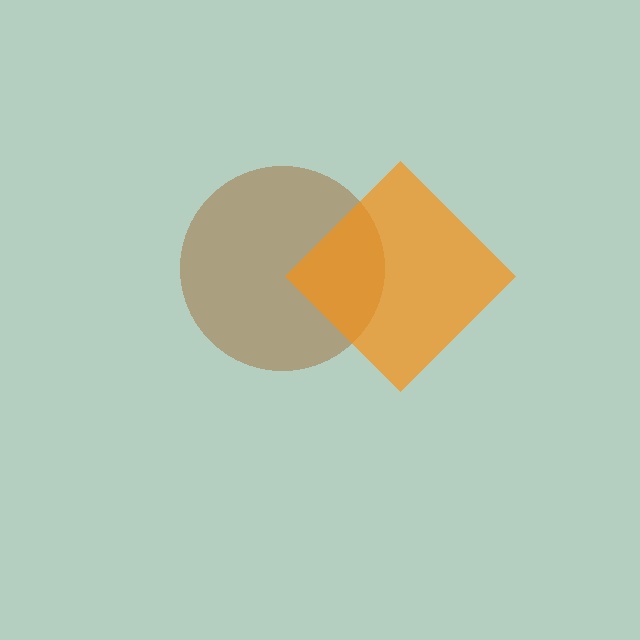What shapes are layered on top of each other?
The layered shapes are: a brown circle, an orange diamond.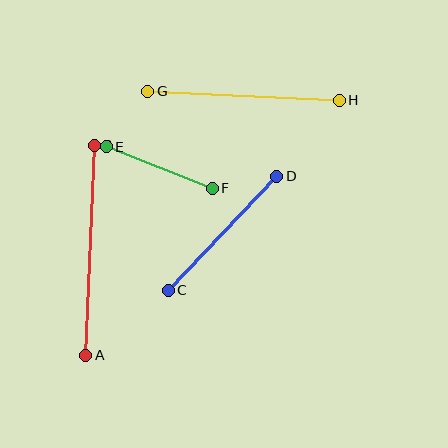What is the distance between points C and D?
The distance is approximately 157 pixels.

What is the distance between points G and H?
The distance is approximately 192 pixels.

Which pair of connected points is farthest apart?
Points A and B are farthest apart.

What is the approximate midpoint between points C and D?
The midpoint is at approximately (223, 233) pixels.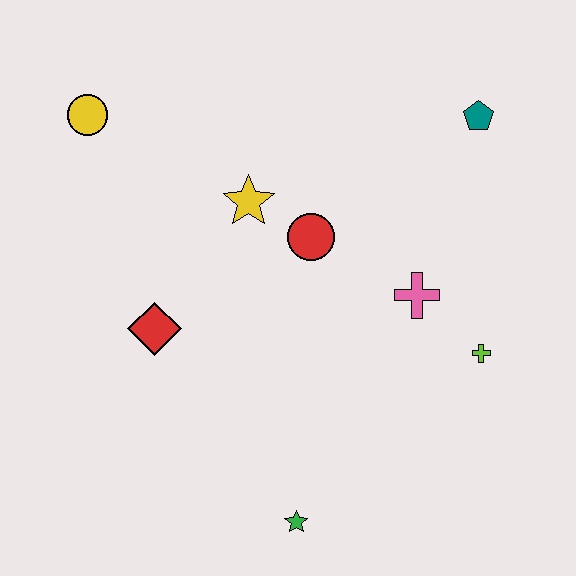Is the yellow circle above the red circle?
Yes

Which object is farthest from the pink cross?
The yellow circle is farthest from the pink cross.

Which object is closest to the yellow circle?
The yellow star is closest to the yellow circle.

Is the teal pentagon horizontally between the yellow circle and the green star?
No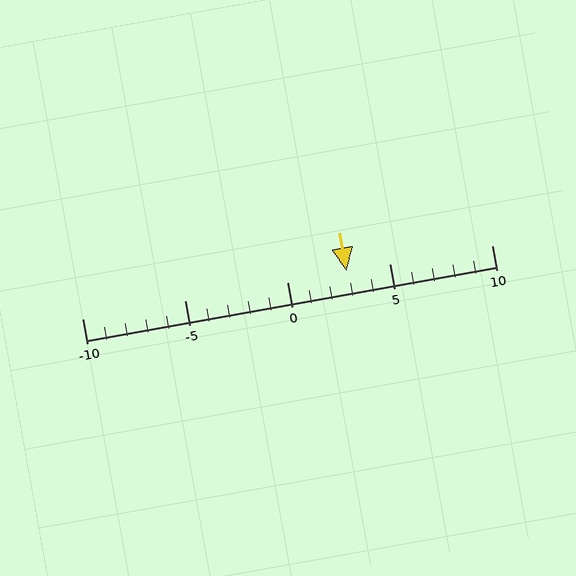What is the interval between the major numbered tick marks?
The major tick marks are spaced 5 units apart.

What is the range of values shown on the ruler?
The ruler shows values from -10 to 10.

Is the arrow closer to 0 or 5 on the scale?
The arrow is closer to 5.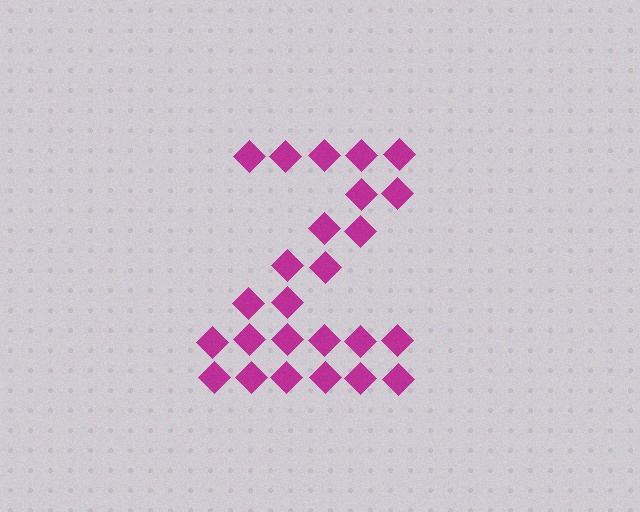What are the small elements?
The small elements are diamonds.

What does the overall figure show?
The overall figure shows the letter Z.